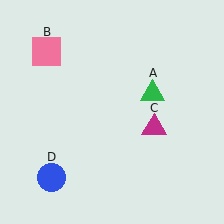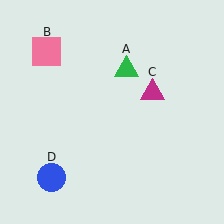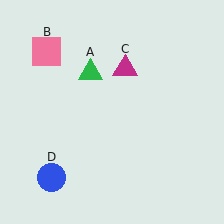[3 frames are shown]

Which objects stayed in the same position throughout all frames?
Pink square (object B) and blue circle (object D) remained stationary.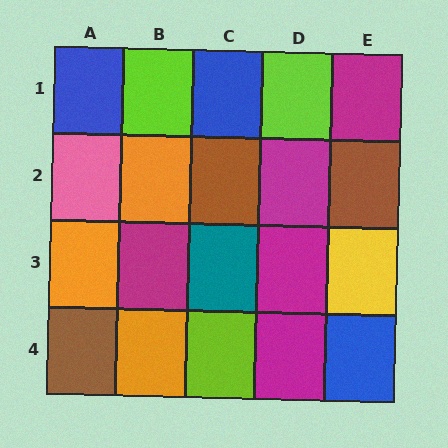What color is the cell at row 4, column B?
Orange.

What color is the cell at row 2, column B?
Orange.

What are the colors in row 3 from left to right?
Orange, magenta, teal, magenta, yellow.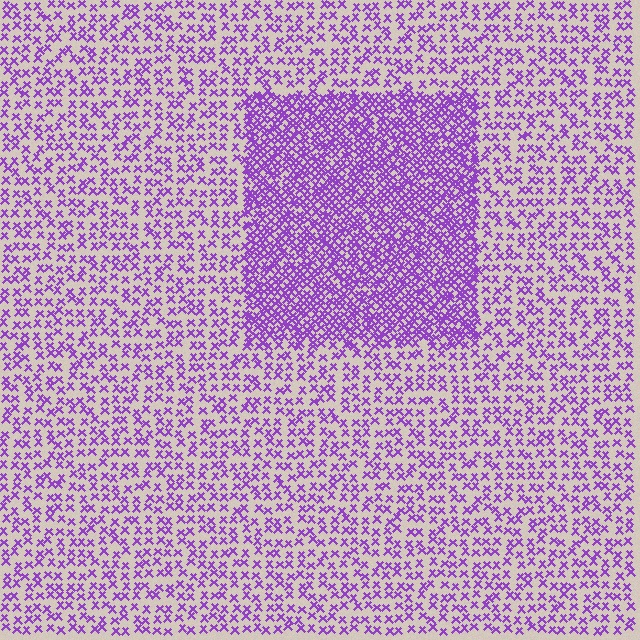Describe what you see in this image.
The image contains small purple elements arranged at two different densities. A rectangle-shaped region is visible where the elements are more densely packed than the surrounding area.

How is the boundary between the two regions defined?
The boundary is defined by a change in element density (approximately 2.3x ratio). All elements are the same color, size, and shape.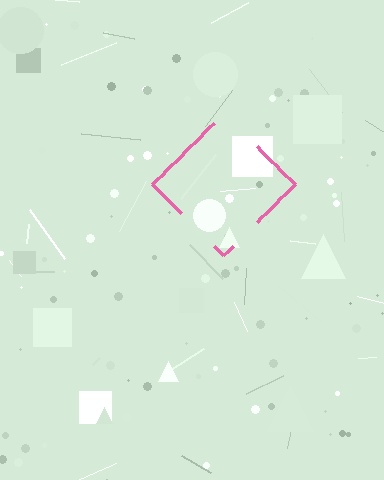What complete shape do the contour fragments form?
The contour fragments form a diamond.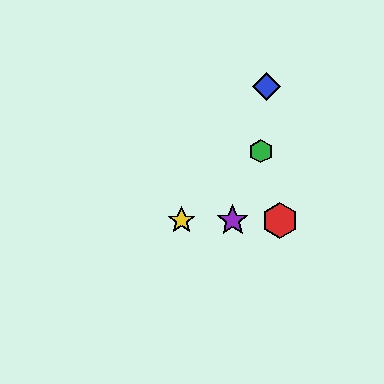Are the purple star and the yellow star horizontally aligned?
Yes, both are at y≈220.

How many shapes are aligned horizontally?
3 shapes (the red hexagon, the yellow star, the purple star) are aligned horizontally.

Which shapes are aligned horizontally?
The red hexagon, the yellow star, the purple star are aligned horizontally.